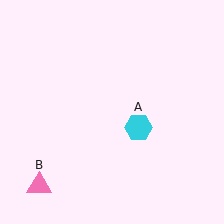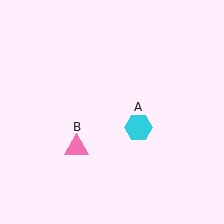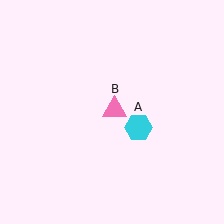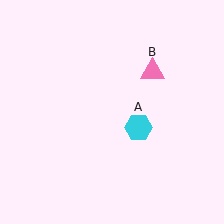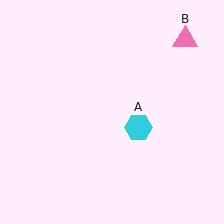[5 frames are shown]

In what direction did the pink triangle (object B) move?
The pink triangle (object B) moved up and to the right.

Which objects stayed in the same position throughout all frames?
Cyan hexagon (object A) remained stationary.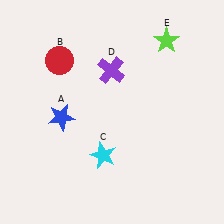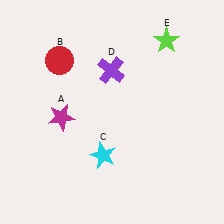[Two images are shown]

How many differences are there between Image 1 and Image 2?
There is 1 difference between the two images.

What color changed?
The star (A) changed from blue in Image 1 to magenta in Image 2.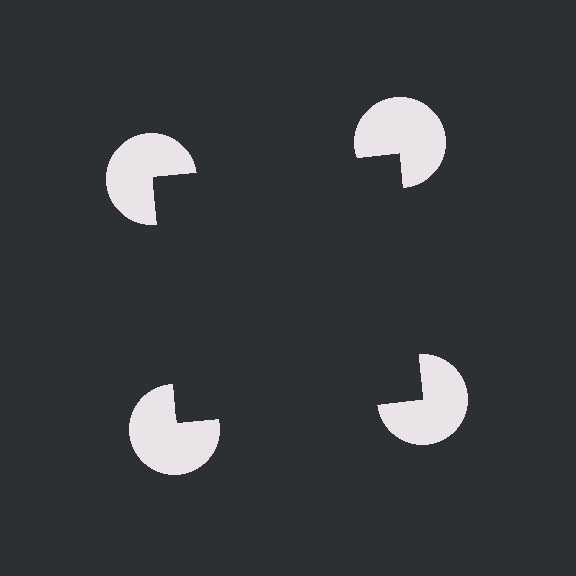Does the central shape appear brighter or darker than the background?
It typically appears slightly darker than the background, even though no actual brightness change is drawn.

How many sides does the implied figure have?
4 sides.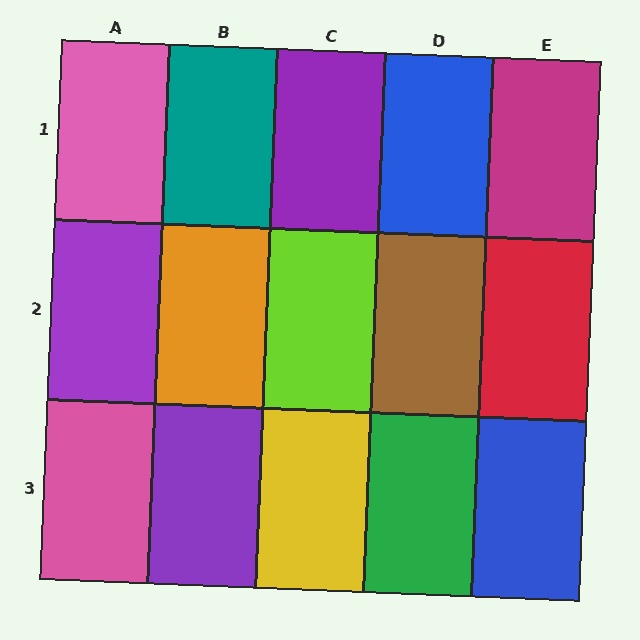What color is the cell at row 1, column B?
Teal.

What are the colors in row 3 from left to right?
Pink, purple, yellow, green, blue.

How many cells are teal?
1 cell is teal.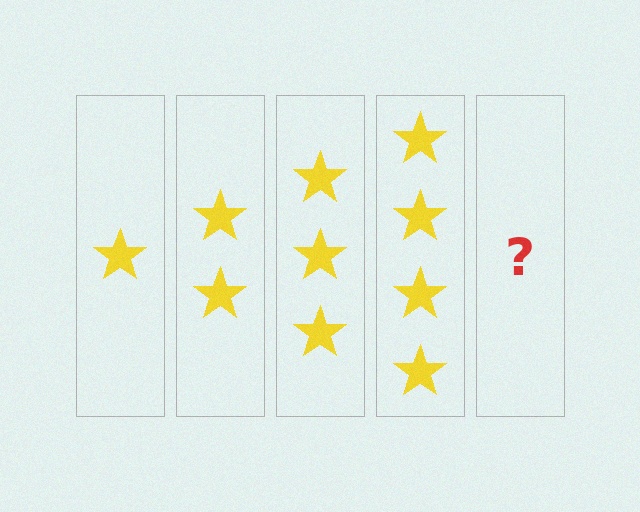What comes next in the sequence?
The next element should be 5 stars.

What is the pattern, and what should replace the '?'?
The pattern is that each step adds one more star. The '?' should be 5 stars.